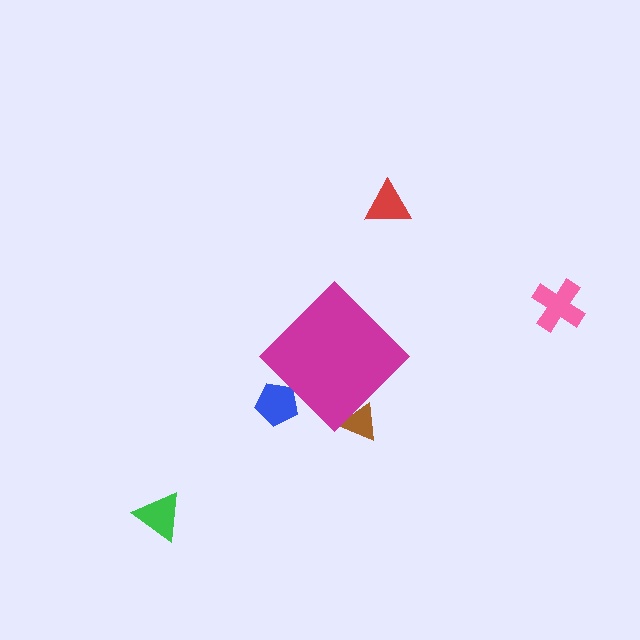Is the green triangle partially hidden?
No, the green triangle is fully visible.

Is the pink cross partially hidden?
No, the pink cross is fully visible.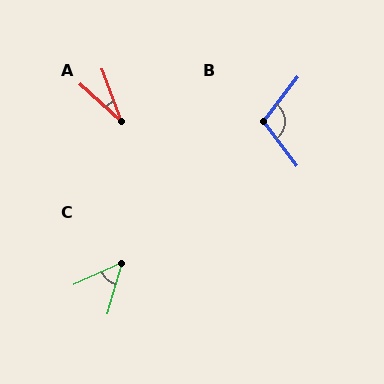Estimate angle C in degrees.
Approximately 50 degrees.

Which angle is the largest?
B, at approximately 105 degrees.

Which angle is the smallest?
A, at approximately 27 degrees.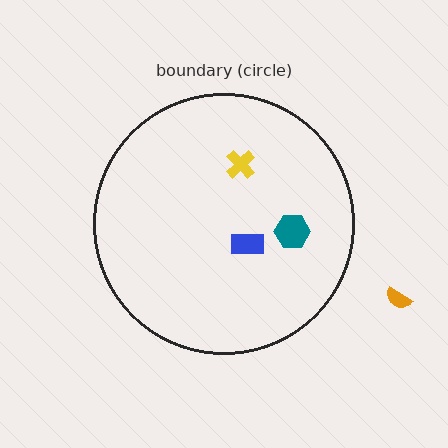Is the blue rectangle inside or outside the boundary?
Inside.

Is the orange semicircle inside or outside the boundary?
Outside.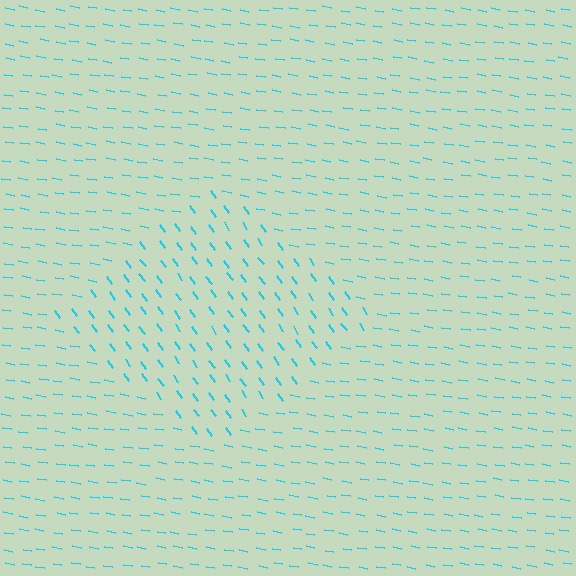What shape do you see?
I see a diamond.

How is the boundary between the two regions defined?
The boundary is defined purely by a change in line orientation (approximately 45 degrees difference). All lines are the same color and thickness.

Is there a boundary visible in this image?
Yes, there is a texture boundary formed by a change in line orientation.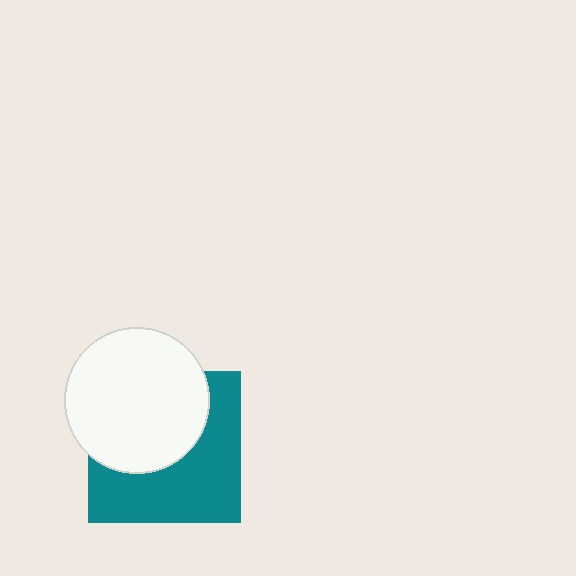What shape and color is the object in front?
The object in front is a white circle.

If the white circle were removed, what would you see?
You would see the complete teal square.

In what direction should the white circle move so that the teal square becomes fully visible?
The white circle should move up. That is the shortest direction to clear the overlap and leave the teal square fully visible.